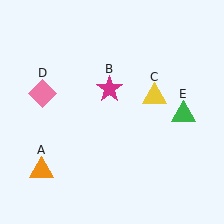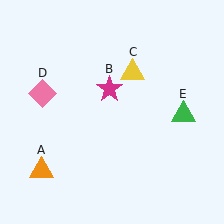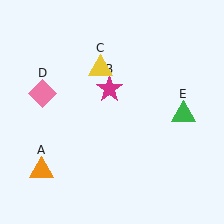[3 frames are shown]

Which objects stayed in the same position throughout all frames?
Orange triangle (object A) and magenta star (object B) and pink diamond (object D) and green triangle (object E) remained stationary.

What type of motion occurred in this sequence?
The yellow triangle (object C) rotated counterclockwise around the center of the scene.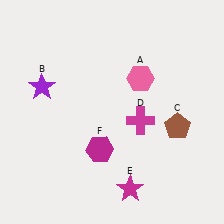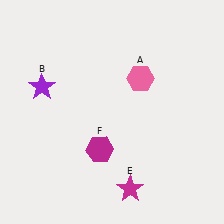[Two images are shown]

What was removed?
The brown pentagon (C), the magenta cross (D) were removed in Image 2.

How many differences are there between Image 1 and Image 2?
There are 2 differences between the two images.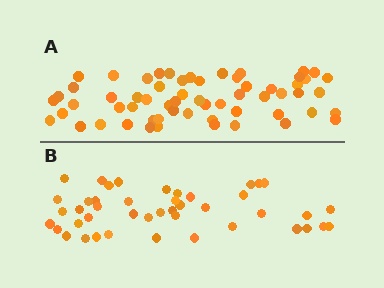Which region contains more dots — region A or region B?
Region A (the top region) has more dots.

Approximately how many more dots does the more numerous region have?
Region A has approximately 15 more dots than region B.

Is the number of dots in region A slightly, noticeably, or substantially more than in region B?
Region A has noticeably more, but not dramatically so. The ratio is roughly 1.4 to 1.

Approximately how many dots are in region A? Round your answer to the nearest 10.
About 60 dots.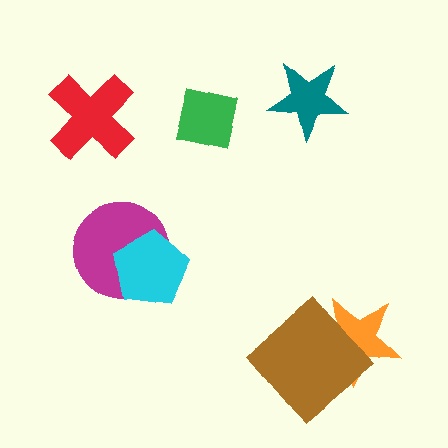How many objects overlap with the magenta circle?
1 object overlaps with the magenta circle.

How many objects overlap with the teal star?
0 objects overlap with the teal star.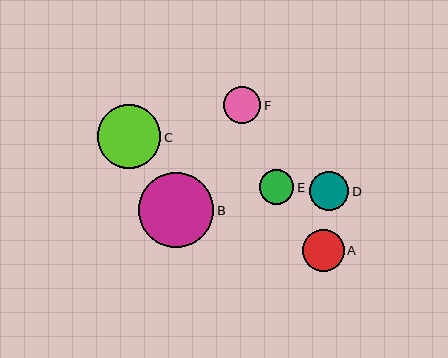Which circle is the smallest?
Circle E is the smallest with a size of approximately 35 pixels.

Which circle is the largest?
Circle B is the largest with a size of approximately 75 pixels.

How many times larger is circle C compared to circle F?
Circle C is approximately 1.7 times the size of circle F.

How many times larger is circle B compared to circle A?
Circle B is approximately 1.8 times the size of circle A.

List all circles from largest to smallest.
From largest to smallest: B, C, A, D, F, E.